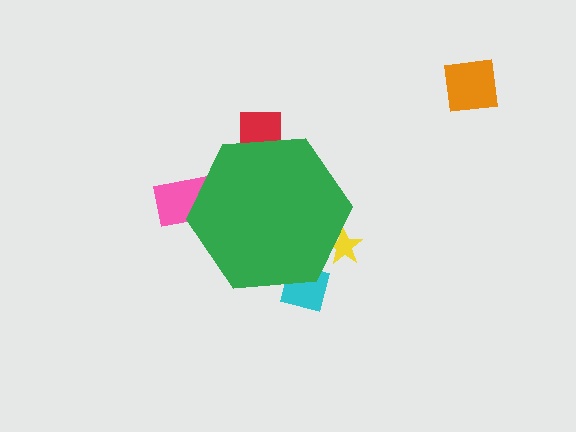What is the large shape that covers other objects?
A green hexagon.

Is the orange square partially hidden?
No, the orange square is fully visible.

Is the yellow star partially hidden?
Yes, the yellow star is partially hidden behind the green hexagon.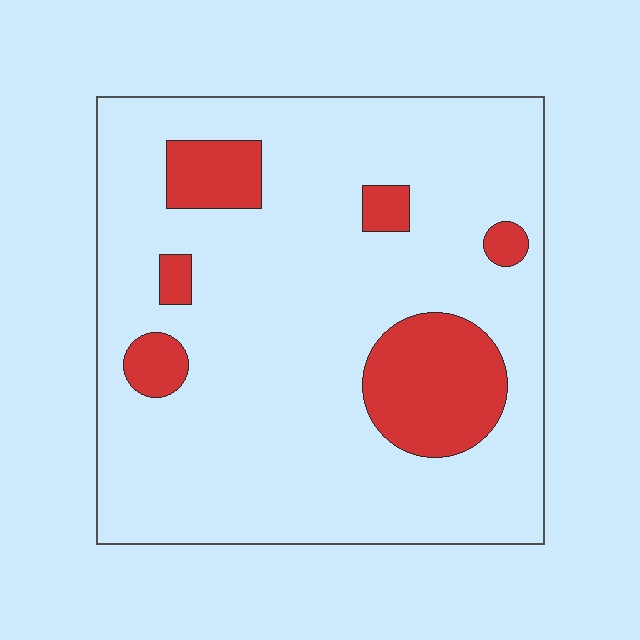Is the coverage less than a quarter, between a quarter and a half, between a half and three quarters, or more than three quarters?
Less than a quarter.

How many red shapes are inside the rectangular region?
6.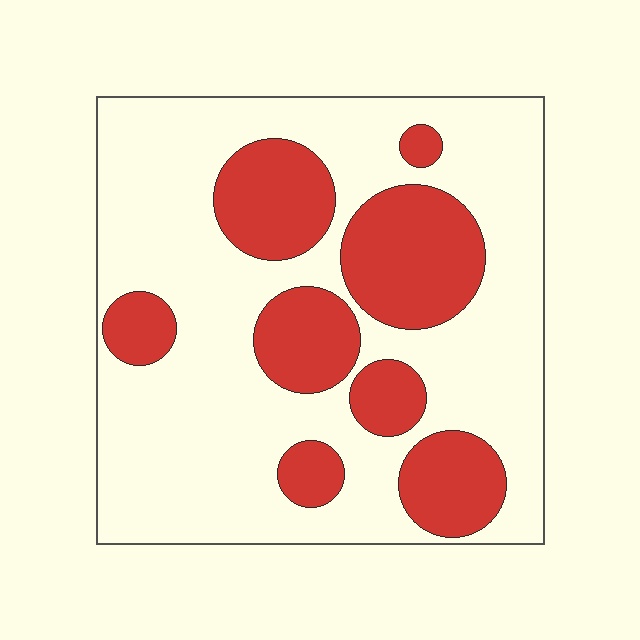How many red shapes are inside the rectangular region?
8.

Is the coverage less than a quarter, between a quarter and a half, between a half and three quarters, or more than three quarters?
Between a quarter and a half.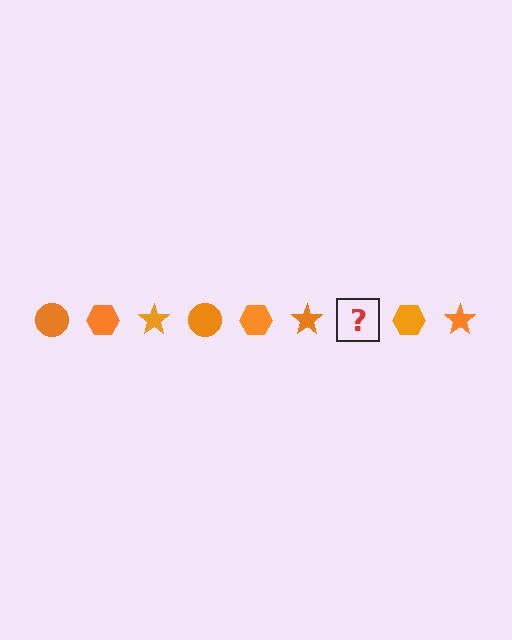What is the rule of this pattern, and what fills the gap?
The rule is that the pattern cycles through circle, hexagon, star shapes in orange. The gap should be filled with an orange circle.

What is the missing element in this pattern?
The missing element is an orange circle.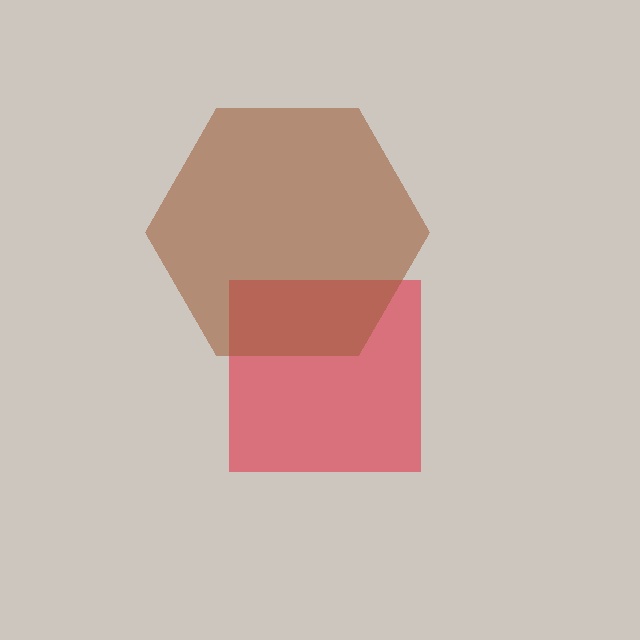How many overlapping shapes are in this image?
There are 2 overlapping shapes in the image.